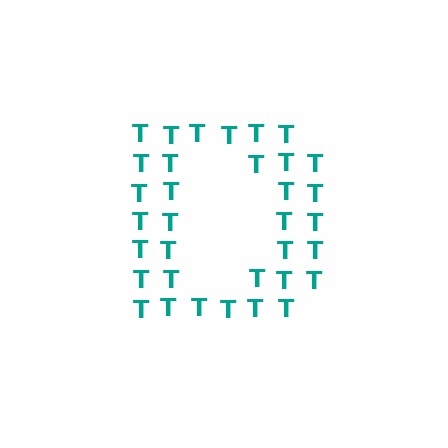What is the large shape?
The large shape is the letter D.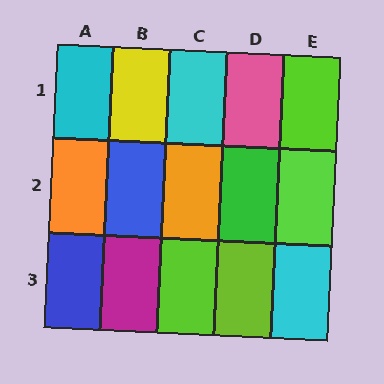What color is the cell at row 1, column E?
Lime.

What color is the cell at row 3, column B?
Magenta.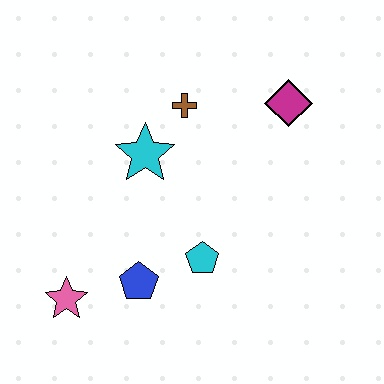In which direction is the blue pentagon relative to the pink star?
The blue pentagon is to the right of the pink star.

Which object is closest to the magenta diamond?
The brown cross is closest to the magenta diamond.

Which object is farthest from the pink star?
The magenta diamond is farthest from the pink star.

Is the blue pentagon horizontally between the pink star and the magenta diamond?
Yes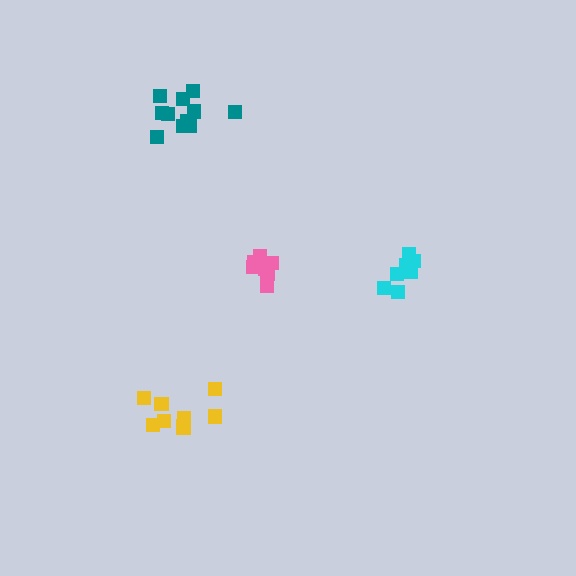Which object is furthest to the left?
The yellow cluster is leftmost.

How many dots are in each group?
Group 1: 11 dots, Group 2: 9 dots, Group 3: 7 dots, Group 4: 7 dots (34 total).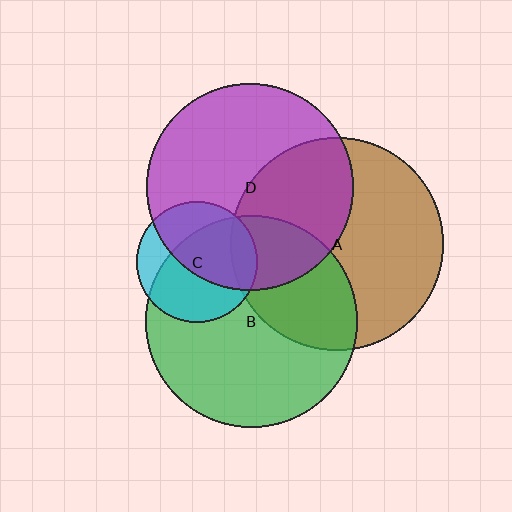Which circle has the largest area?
Circle A (brown).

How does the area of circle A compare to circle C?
Approximately 3.1 times.